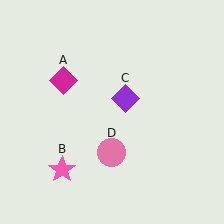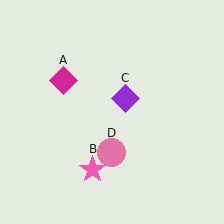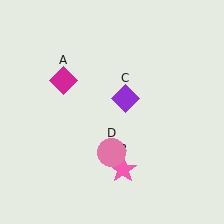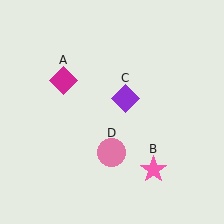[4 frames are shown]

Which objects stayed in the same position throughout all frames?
Magenta diamond (object A) and purple diamond (object C) and pink circle (object D) remained stationary.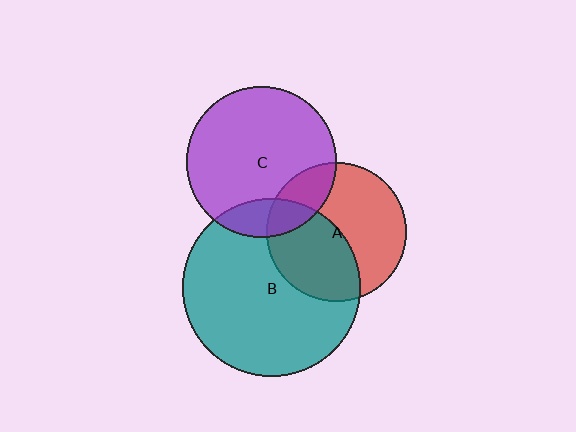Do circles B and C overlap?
Yes.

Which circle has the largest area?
Circle B (teal).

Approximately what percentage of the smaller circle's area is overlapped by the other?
Approximately 15%.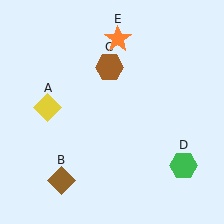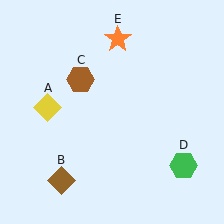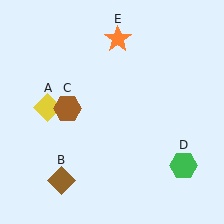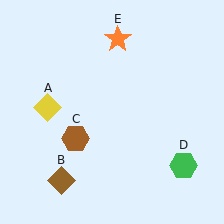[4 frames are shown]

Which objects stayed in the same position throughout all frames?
Yellow diamond (object A) and brown diamond (object B) and green hexagon (object D) and orange star (object E) remained stationary.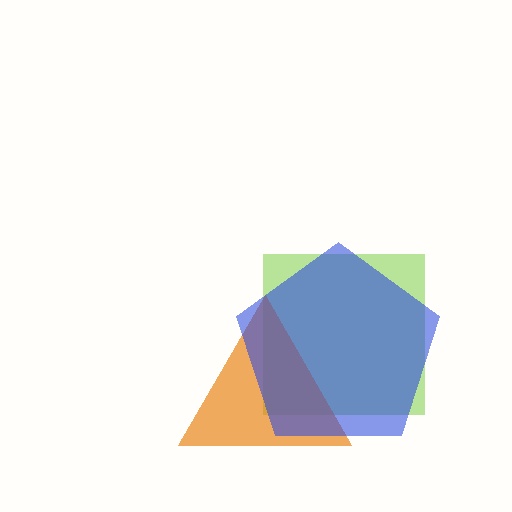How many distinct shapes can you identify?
There are 3 distinct shapes: a lime square, an orange triangle, a blue pentagon.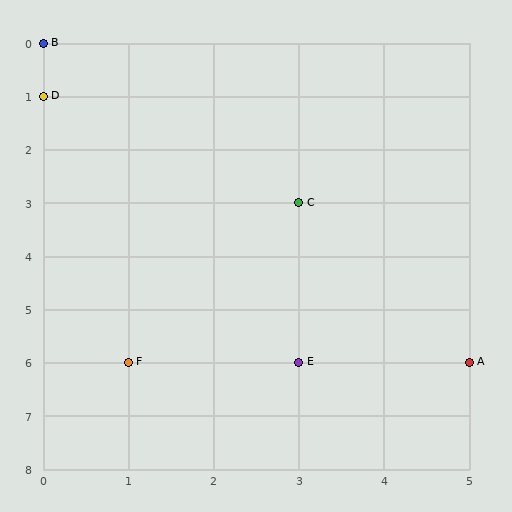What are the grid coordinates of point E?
Point E is at grid coordinates (3, 6).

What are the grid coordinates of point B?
Point B is at grid coordinates (0, 0).